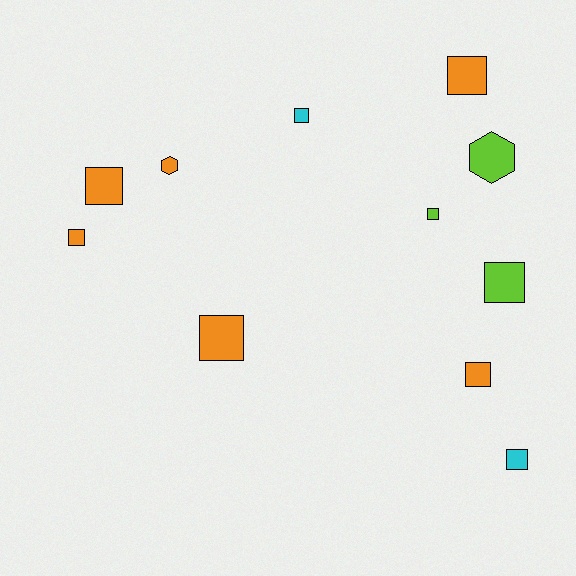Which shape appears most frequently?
Square, with 9 objects.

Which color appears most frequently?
Orange, with 6 objects.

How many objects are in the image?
There are 11 objects.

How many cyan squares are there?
There are 2 cyan squares.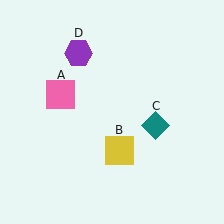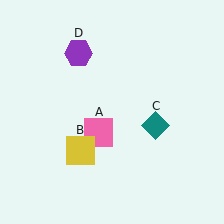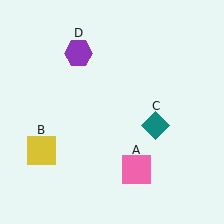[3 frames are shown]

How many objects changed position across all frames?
2 objects changed position: pink square (object A), yellow square (object B).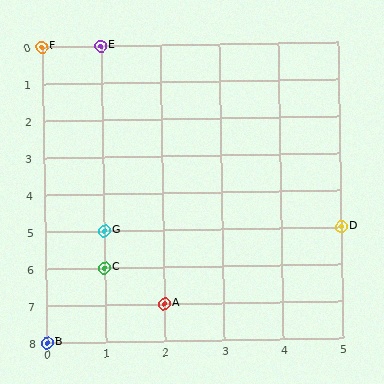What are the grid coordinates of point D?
Point D is at grid coordinates (5, 5).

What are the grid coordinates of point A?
Point A is at grid coordinates (2, 7).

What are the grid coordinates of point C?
Point C is at grid coordinates (1, 6).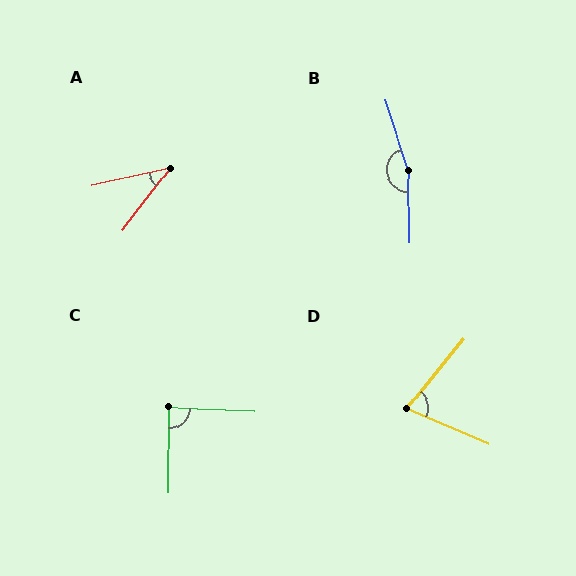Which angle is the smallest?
A, at approximately 40 degrees.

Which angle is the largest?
B, at approximately 163 degrees.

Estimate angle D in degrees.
Approximately 74 degrees.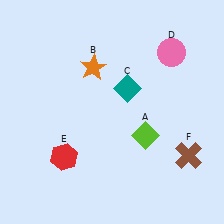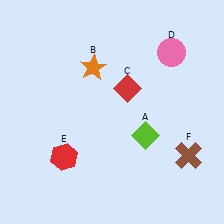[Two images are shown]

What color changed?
The diamond (C) changed from teal in Image 1 to red in Image 2.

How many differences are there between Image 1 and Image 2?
There is 1 difference between the two images.